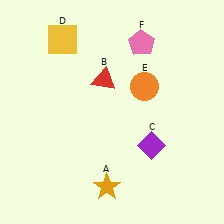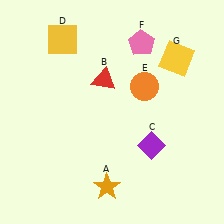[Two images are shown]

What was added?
A yellow square (G) was added in Image 2.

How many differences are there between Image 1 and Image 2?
There is 1 difference between the two images.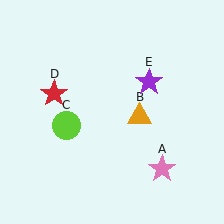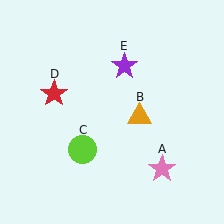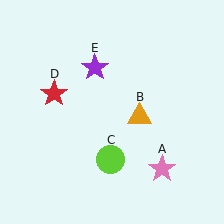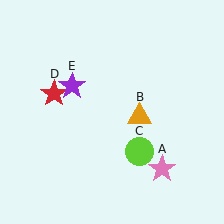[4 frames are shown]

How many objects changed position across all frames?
2 objects changed position: lime circle (object C), purple star (object E).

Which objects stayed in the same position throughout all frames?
Pink star (object A) and orange triangle (object B) and red star (object D) remained stationary.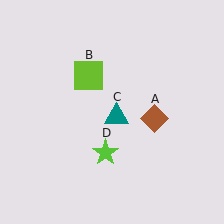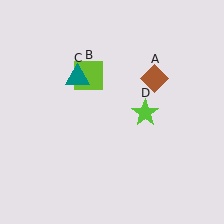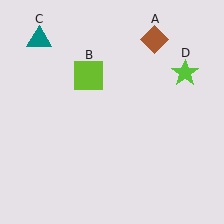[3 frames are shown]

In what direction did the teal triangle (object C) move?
The teal triangle (object C) moved up and to the left.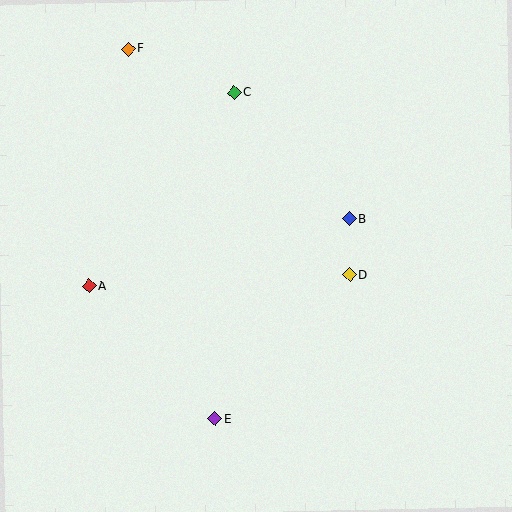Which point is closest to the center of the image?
Point D at (350, 275) is closest to the center.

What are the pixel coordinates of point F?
Point F is at (128, 49).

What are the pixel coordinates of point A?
Point A is at (89, 286).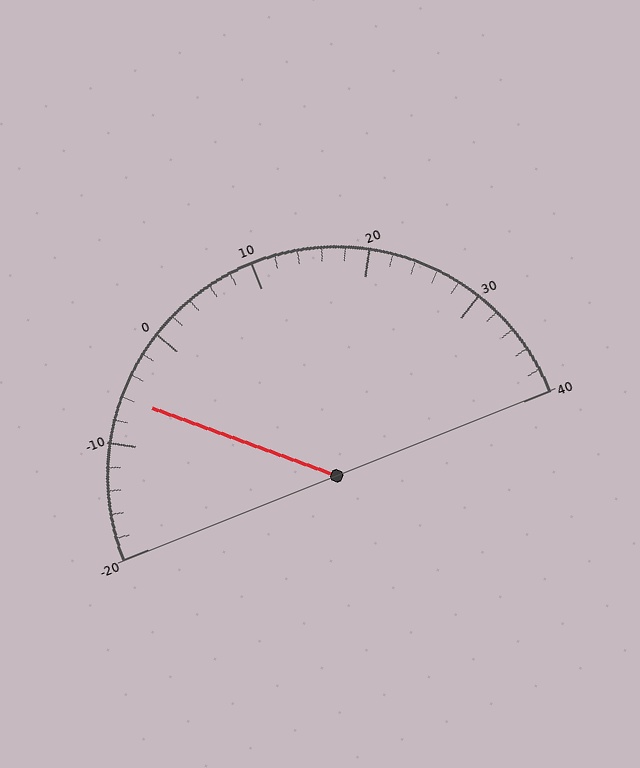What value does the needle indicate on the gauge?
The needle indicates approximately -6.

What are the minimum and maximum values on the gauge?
The gauge ranges from -20 to 40.